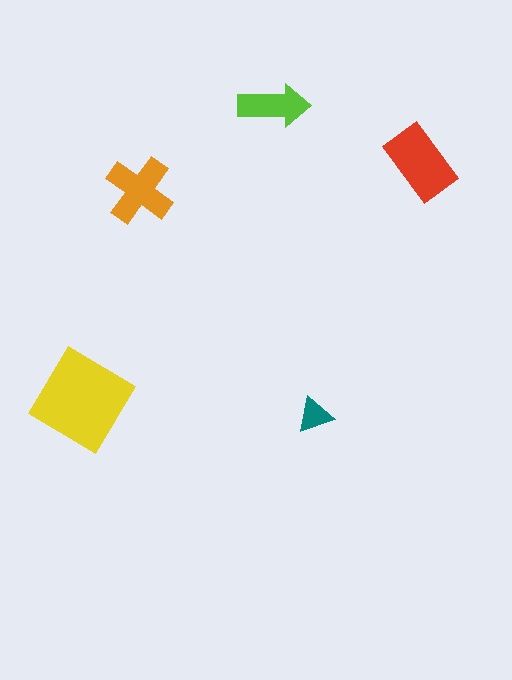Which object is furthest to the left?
The yellow diamond is leftmost.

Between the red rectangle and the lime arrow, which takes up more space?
The red rectangle.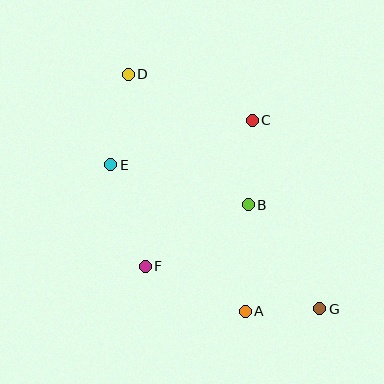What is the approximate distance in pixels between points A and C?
The distance between A and C is approximately 191 pixels.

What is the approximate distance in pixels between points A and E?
The distance between A and E is approximately 199 pixels.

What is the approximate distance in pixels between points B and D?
The distance between B and D is approximately 177 pixels.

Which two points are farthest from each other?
Points D and G are farthest from each other.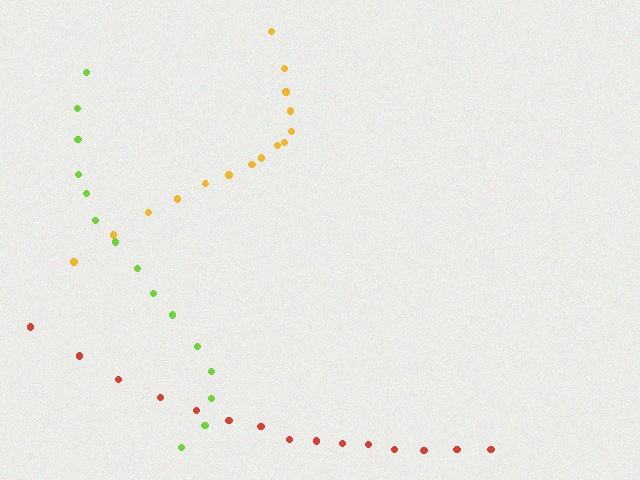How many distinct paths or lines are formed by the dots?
There are 3 distinct paths.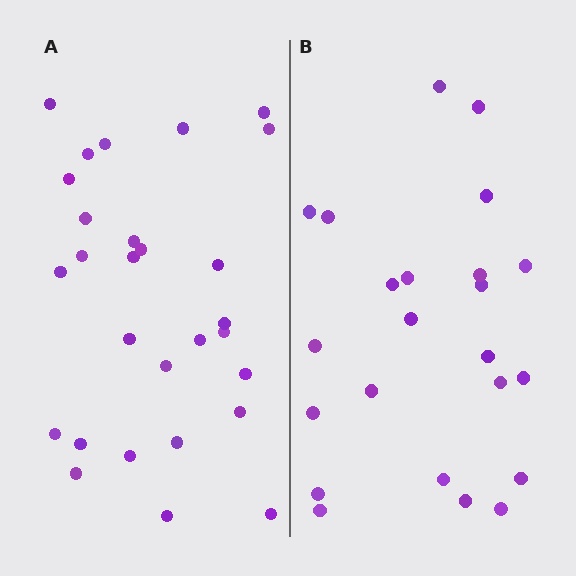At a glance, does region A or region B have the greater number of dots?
Region A (the left region) has more dots.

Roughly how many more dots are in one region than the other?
Region A has about 5 more dots than region B.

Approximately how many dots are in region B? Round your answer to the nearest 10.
About 20 dots. (The exact count is 23, which rounds to 20.)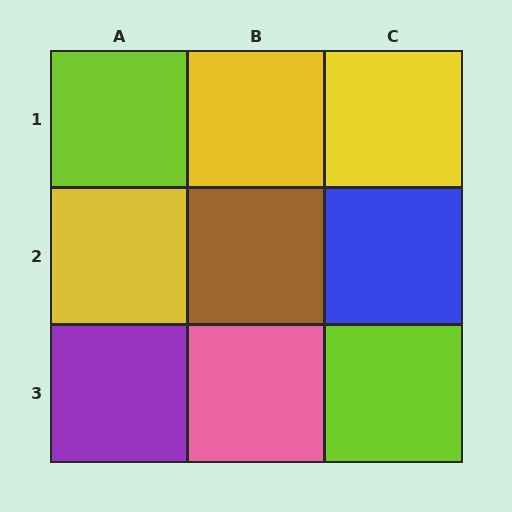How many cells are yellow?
3 cells are yellow.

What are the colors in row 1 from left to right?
Lime, yellow, yellow.